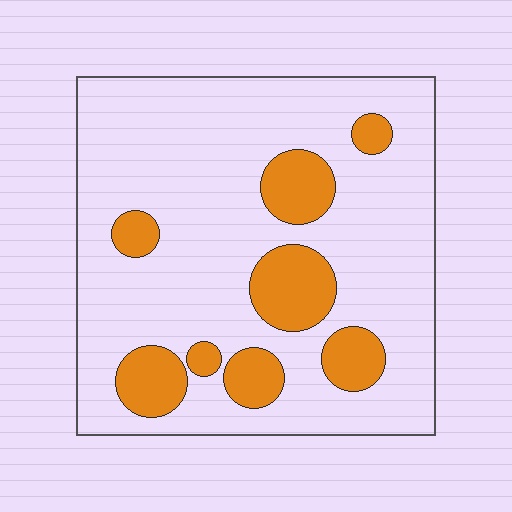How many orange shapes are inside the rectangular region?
8.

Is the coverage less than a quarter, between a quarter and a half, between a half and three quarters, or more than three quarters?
Less than a quarter.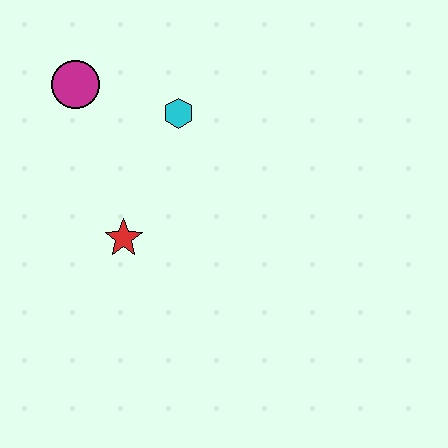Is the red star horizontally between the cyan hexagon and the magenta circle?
Yes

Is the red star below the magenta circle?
Yes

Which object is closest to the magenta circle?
The cyan hexagon is closest to the magenta circle.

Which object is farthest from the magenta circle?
The red star is farthest from the magenta circle.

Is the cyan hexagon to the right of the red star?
Yes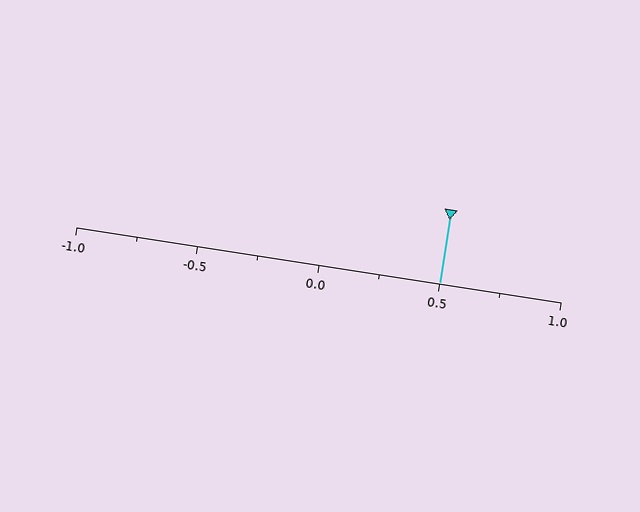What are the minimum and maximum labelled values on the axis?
The axis runs from -1.0 to 1.0.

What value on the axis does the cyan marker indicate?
The marker indicates approximately 0.5.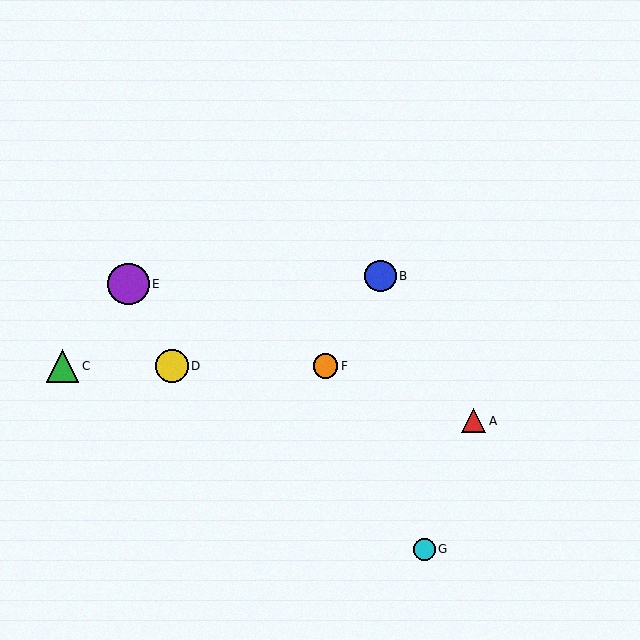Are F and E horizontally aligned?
No, F is at y≈366 and E is at y≈284.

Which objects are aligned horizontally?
Objects C, D, F are aligned horizontally.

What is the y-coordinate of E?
Object E is at y≈284.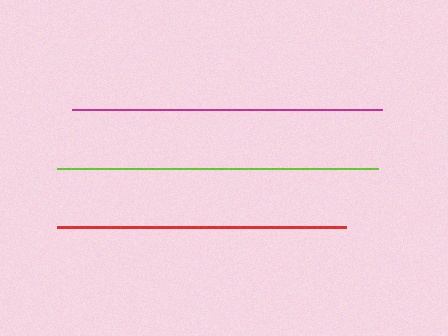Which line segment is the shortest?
The red line is the shortest at approximately 289 pixels.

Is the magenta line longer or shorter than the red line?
The magenta line is longer than the red line.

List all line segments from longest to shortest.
From longest to shortest: lime, magenta, red.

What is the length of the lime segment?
The lime segment is approximately 321 pixels long.